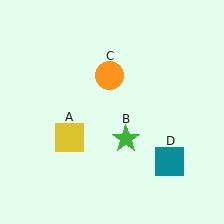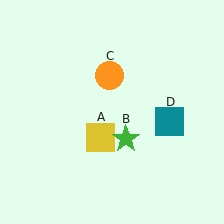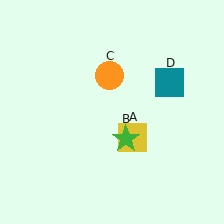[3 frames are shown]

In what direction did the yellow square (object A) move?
The yellow square (object A) moved right.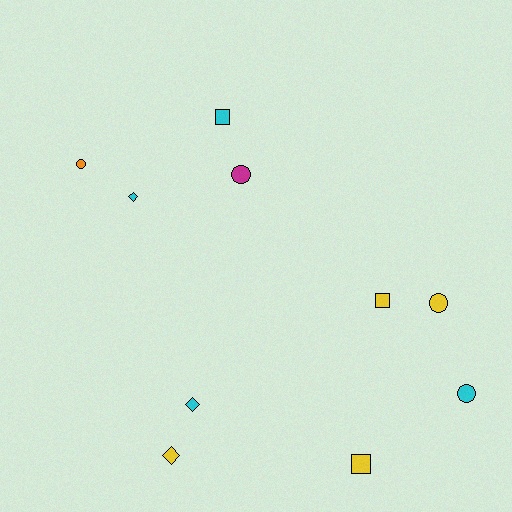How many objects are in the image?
There are 10 objects.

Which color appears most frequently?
Cyan, with 4 objects.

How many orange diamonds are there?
There are no orange diamonds.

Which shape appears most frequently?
Circle, with 4 objects.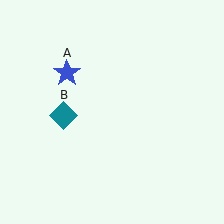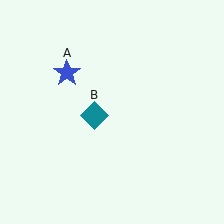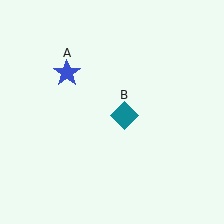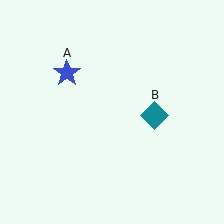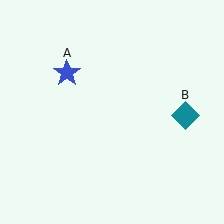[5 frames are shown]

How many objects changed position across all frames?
1 object changed position: teal diamond (object B).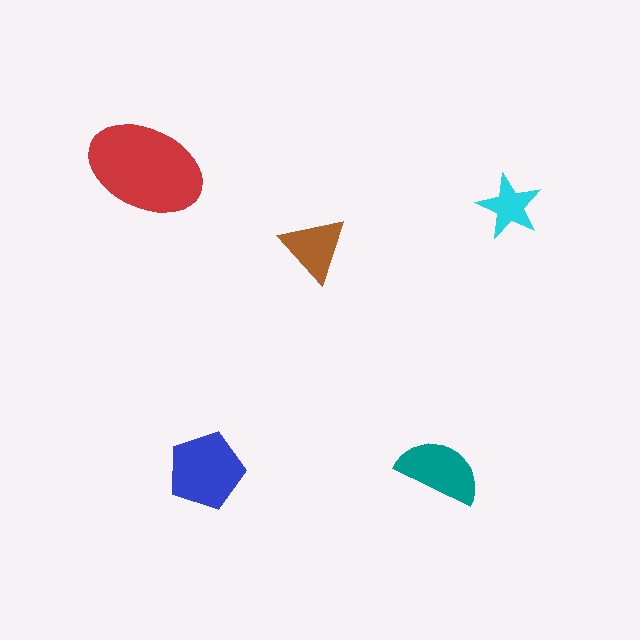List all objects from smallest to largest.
The cyan star, the brown triangle, the teal semicircle, the blue pentagon, the red ellipse.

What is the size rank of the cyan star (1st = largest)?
5th.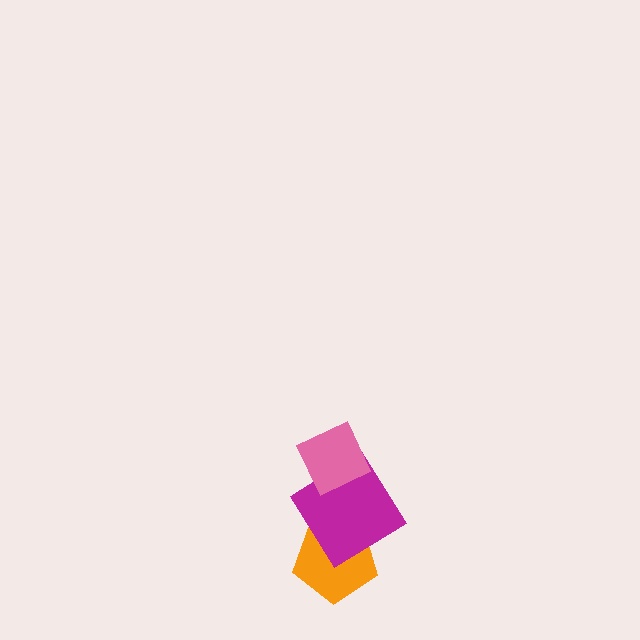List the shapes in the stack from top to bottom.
From top to bottom: the pink diamond, the magenta diamond, the orange pentagon.